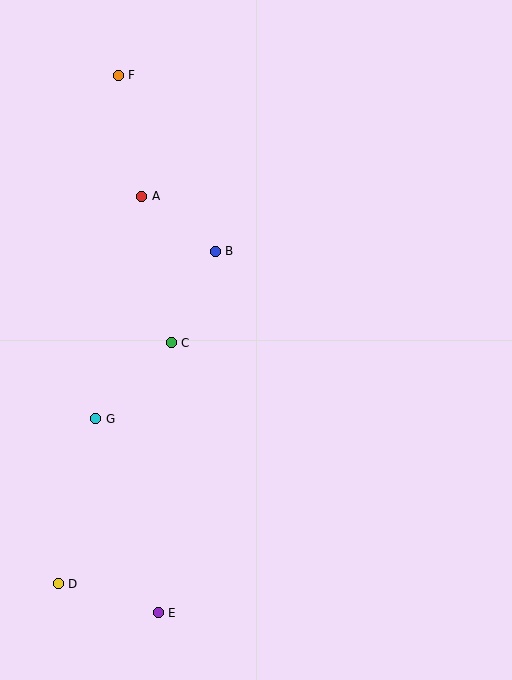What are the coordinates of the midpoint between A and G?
The midpoint between A and G is at (119, 307).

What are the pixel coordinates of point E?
Point E is at (158, 613).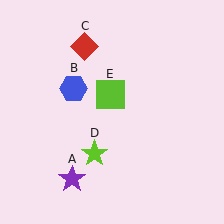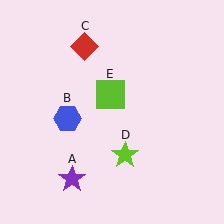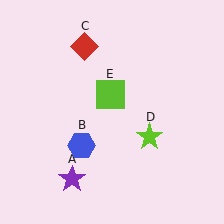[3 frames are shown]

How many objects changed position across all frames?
2 objects changed position: blue hexagon (object B), lime star (object D).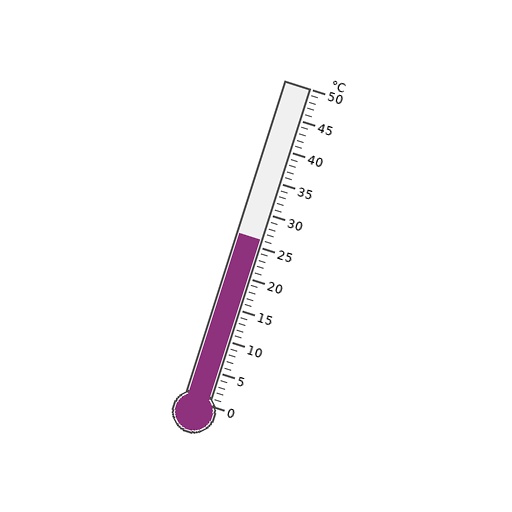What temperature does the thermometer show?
The thermometer shows approximately 26°C.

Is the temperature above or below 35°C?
The temperature is below 35°C.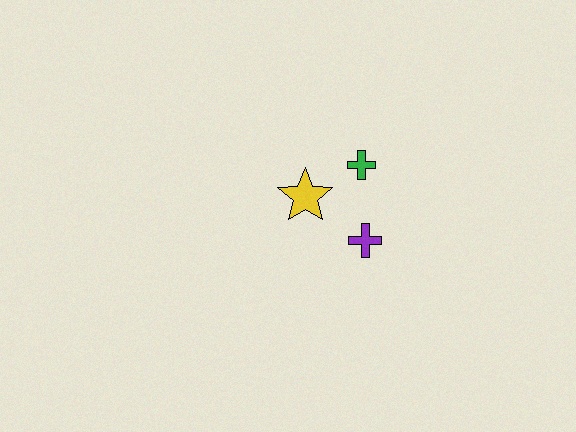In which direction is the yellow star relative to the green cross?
The yellow star is to the left of the green cross.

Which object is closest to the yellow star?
The green cross is closest to the yellow star.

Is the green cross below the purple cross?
No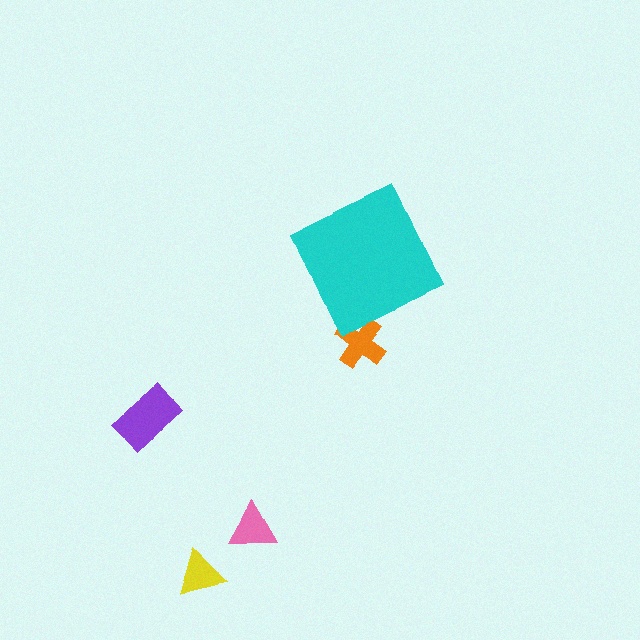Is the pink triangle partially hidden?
No, the pink triangle is fully visible.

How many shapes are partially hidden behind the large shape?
1 shape is partially hidden.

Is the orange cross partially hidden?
Yes, the orange cross is partially hidden behind the cyan diamond.